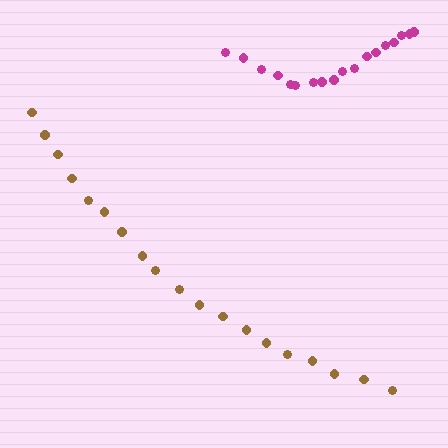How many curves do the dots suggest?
There are 2 distinct paths.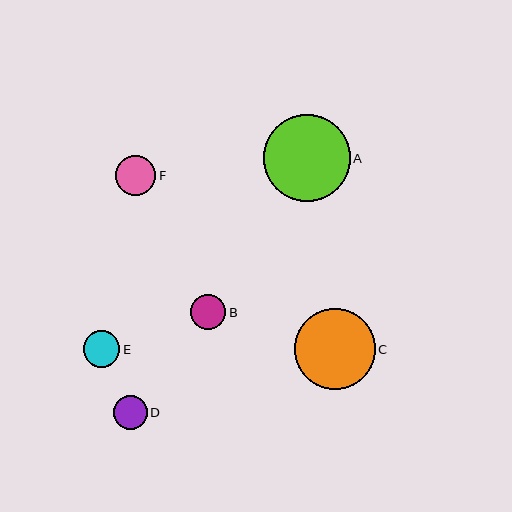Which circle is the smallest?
Circle D is the smallest with a size of approximately 33 pixels.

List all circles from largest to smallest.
From largest to smallest: A, C, F, E, B, D.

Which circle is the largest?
Circle A is the largest with a size of approximately 87 pixels.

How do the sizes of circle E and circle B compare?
Circle E and circle B are approximately the same size.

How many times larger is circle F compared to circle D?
Circle F is approximately 1.2 times the size of circle D.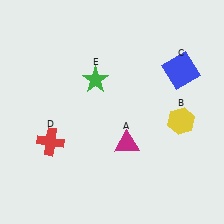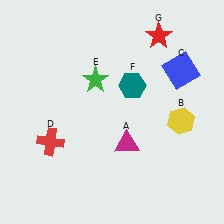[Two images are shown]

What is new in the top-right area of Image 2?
A red star (G) was added in the top-right area of Image 2.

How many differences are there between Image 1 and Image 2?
There are 2 differences between the two images.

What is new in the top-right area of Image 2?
A teal hexagon (F) was added in the top-right area of Image 2.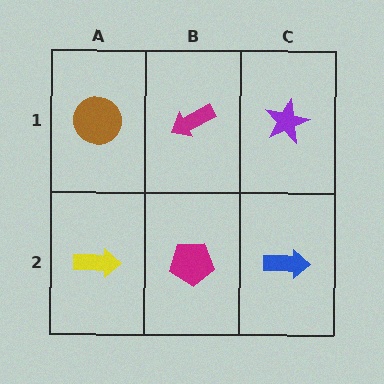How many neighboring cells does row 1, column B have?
3.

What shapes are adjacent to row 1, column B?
A magenta pentagon (row 2, column B), a brown circle (row 1, column A), a purple star (row 1, column C).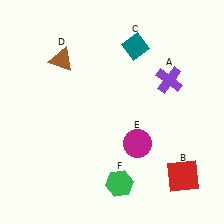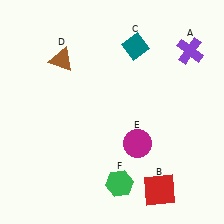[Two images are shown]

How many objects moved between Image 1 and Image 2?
2 objects moved between the two images.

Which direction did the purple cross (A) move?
The purple cross (A) moved up.